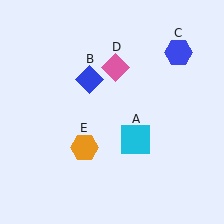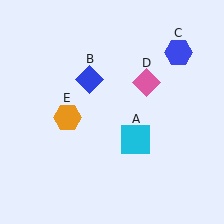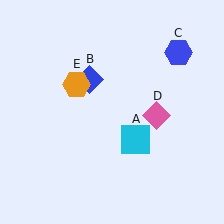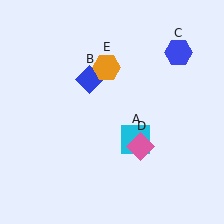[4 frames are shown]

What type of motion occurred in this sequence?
The pink diamond (object D), orange hexagon (object E) rotated clockwise around the center of the scene.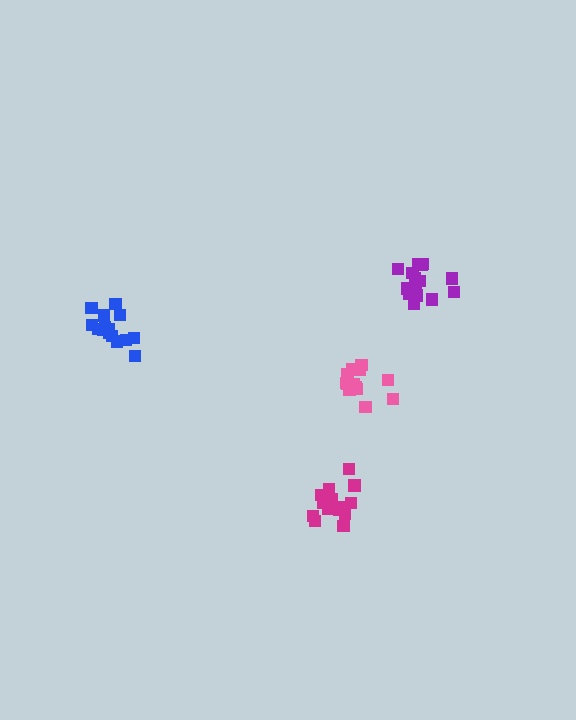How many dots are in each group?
Group 1: 17 dots, Group 2: 15 dots, Group 3: 14 dots, Group 4: 15 dots (61 total).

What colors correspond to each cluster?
The clusters are colored: purple, blue, pink, magenta.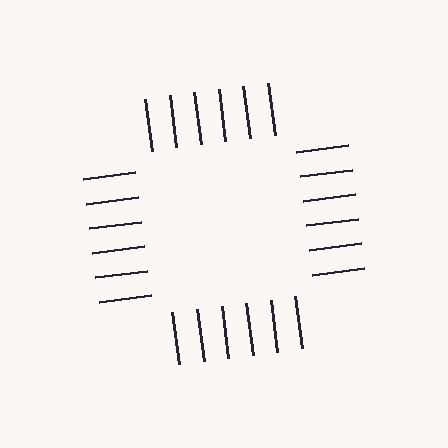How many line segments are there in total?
24 — 6 along each of the 4 edges.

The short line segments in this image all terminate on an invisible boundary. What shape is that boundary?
An illusory square — the line segments terminate on its edges but no continuous stroke is drawn.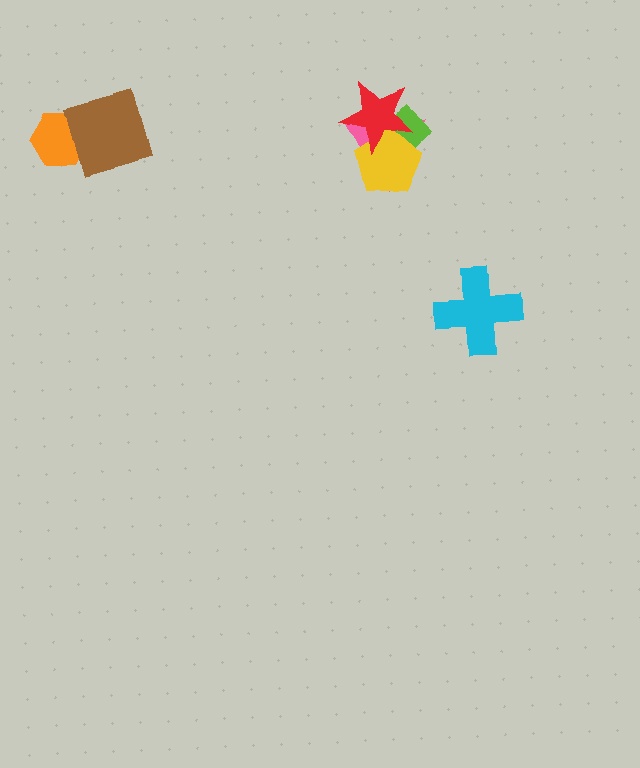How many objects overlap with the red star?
3 objects overlap with the red star.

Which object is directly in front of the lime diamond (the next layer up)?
The yellow pentagon is directly in front of the lime diamond.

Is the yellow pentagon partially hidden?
Yes, it is partially covered by another shape.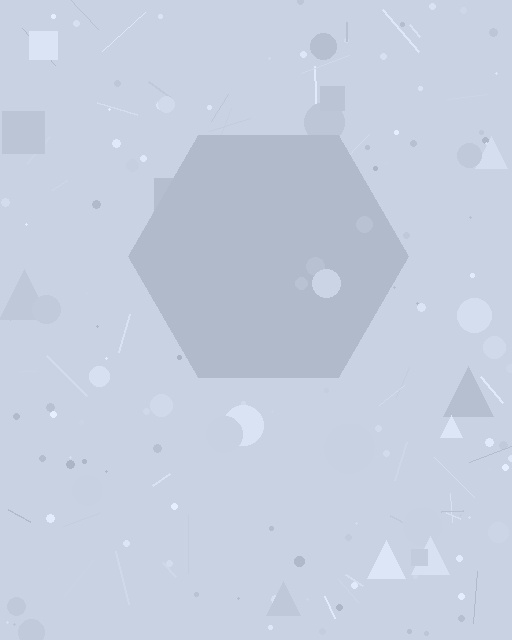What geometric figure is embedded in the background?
A hexagon is embedded in the background.